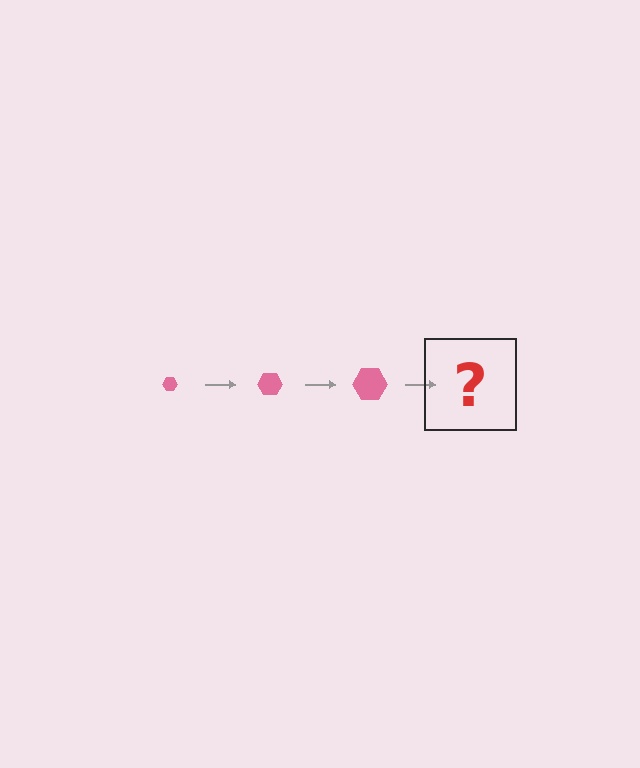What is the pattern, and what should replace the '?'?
The pattern is that the hexagon gets progressively larger each step. The '?' should be a pink hexagon, larger than the previous one.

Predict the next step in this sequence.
The next step is a pink hexagon, larger than the previous one.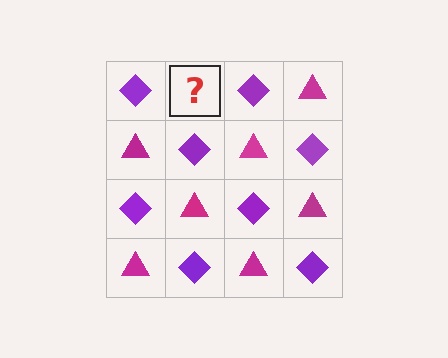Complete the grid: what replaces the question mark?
The question mark should be replaced with a magenta triangle.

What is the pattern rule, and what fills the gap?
The rule is that it alternates purple diamond and magenta triangle in a checkerboard pattern. The gap should be filled with a magenta triangle.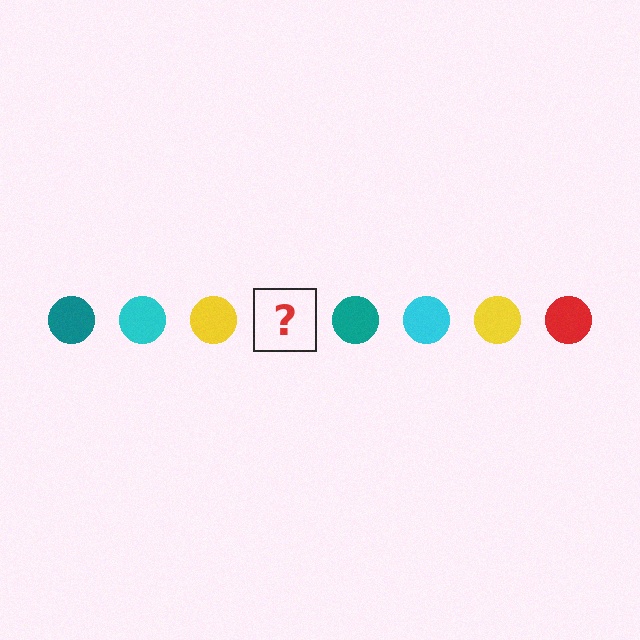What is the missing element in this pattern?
The missing element is a red circle.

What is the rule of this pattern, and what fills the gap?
The rule is that the pattern cycles through teal, cyan, yellow, red circles. The gap should be filled with a red circle.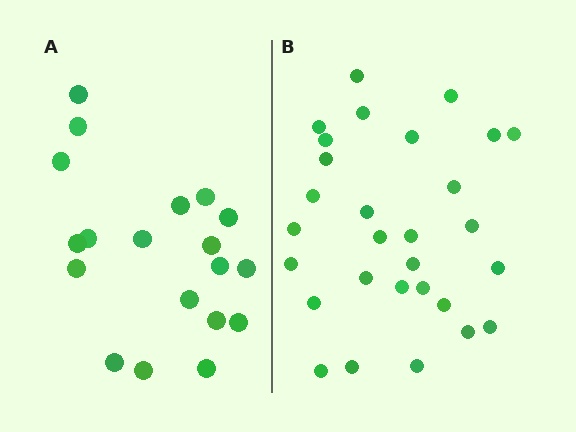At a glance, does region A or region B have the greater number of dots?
Region B (the right region) has more dots.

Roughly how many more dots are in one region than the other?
Region B has roughly 10 or so more dots than region A.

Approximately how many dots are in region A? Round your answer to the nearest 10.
About 20 dots. (The exact count is 19, which rounds to 20.)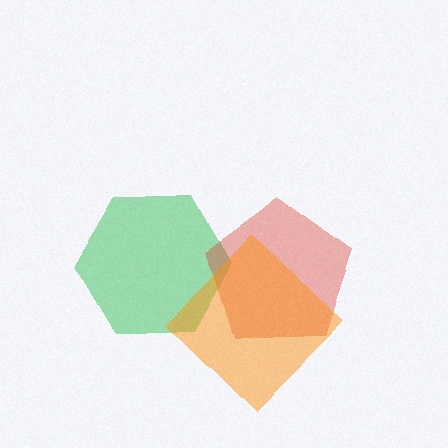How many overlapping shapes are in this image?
There are 3 overlapping shapes in the image.